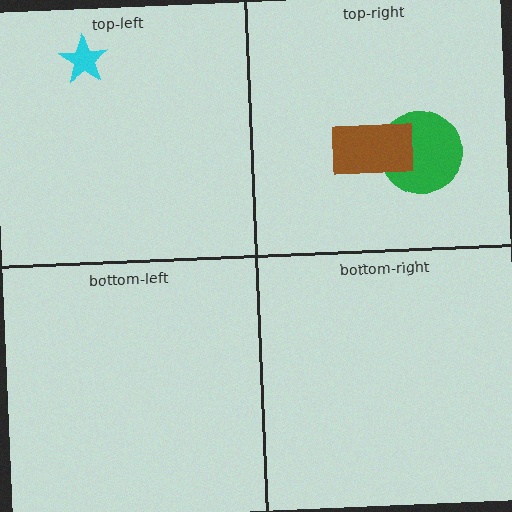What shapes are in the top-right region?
The green circle, the brown rectangle.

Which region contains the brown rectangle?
The top-right region.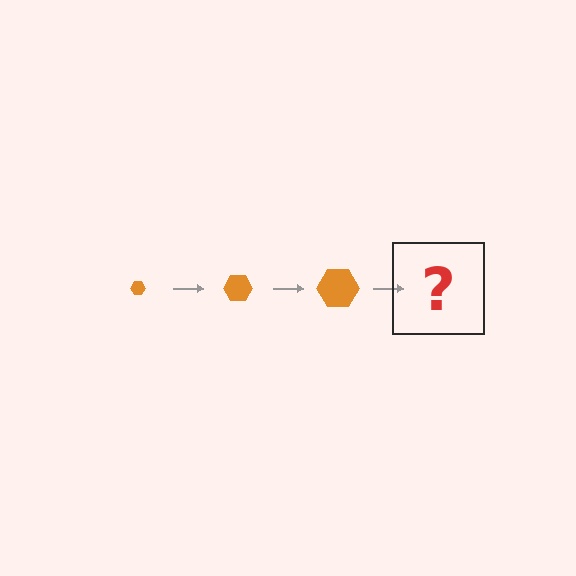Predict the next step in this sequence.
The next step is an orange hexagon, larger than the previous one.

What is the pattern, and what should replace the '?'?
The pattern is that the hexagon gets progressively larger each step. The '?' should be an orange hexagon, larger than the previous one.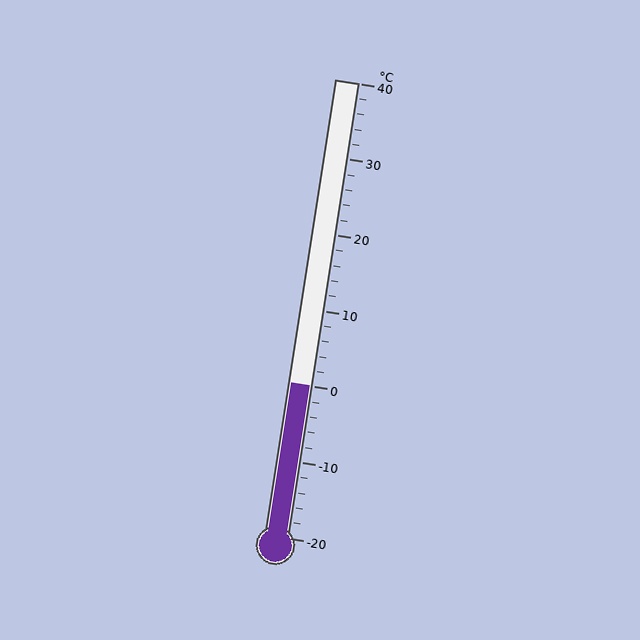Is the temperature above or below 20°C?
The temperature is below 20°C.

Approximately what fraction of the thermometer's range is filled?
The thermometer is filled to approximately 35% of its range.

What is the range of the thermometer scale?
The thermometer scale ranges from -20°C to 40°C.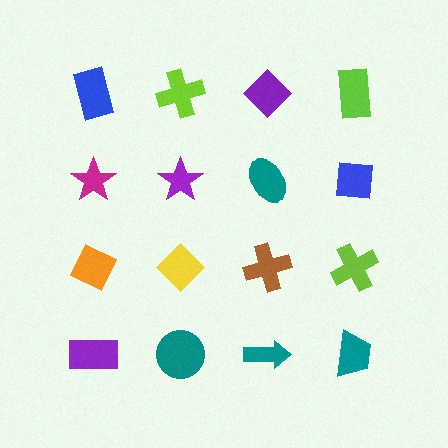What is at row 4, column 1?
A purple rectangle.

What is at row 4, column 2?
A teal circle.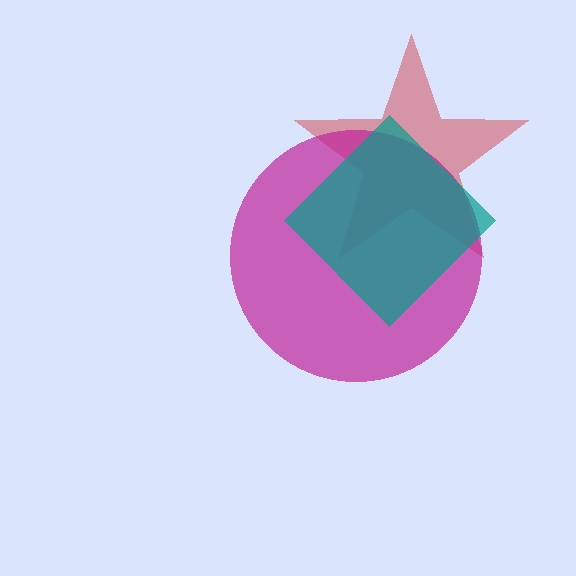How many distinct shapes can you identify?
There are 3 distinct shapes: a red star, a magenta circle, a teal diamond.